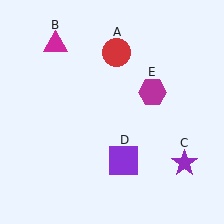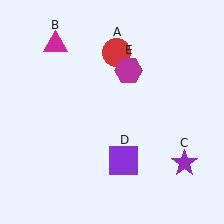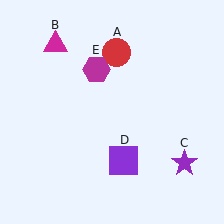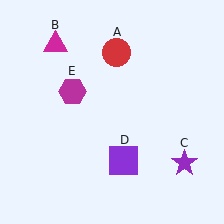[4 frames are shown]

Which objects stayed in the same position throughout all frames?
Red circle (object A) and magenta triangle (object B) and purple star (object C) and purple square (object D) remained stationary.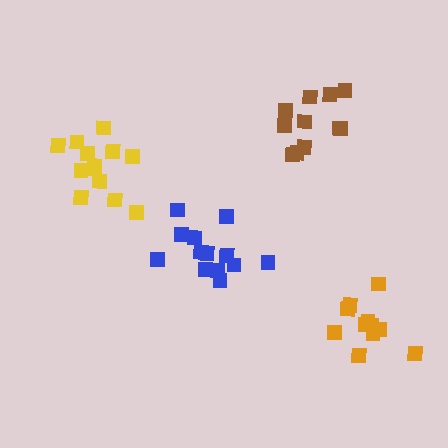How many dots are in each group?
Group 1: 11 dots, Group 2: 13 dots, Group 3: 13 dots, Group 4: 11 dots (48 total).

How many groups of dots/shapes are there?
There are 4 groups.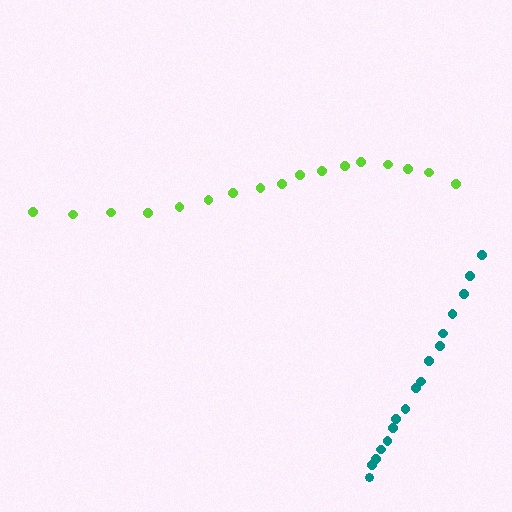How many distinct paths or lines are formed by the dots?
There are 2 distinct paths.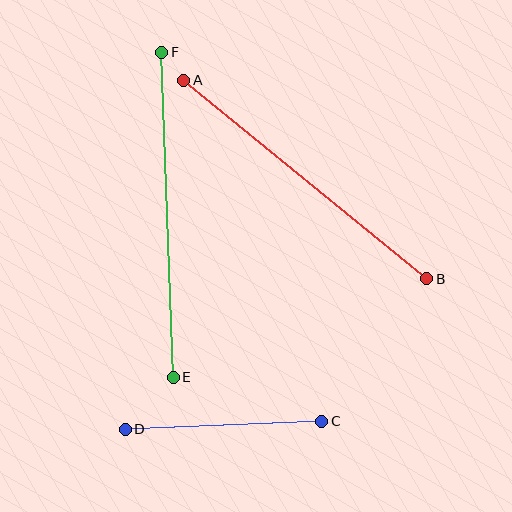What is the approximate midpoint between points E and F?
The midpoint is at approximately (168, 215) pixels.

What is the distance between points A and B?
The distance is approximately 314 pixels.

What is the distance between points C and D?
The distance is approximately 196 pixels.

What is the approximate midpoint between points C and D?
The midpoint is at approximately (224, 425) pixels.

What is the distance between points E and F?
The distance is approximately 325 pixels.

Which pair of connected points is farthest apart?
Points E and F are farthest apart.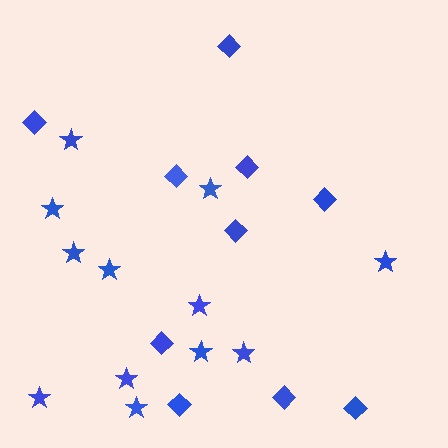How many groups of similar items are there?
There are 2 groups: one group of stars (12) and one group of diamonds (10).